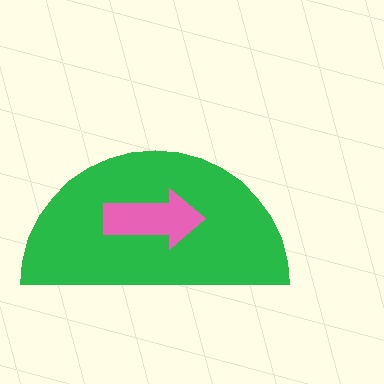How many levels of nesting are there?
2.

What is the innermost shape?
The pink arrow.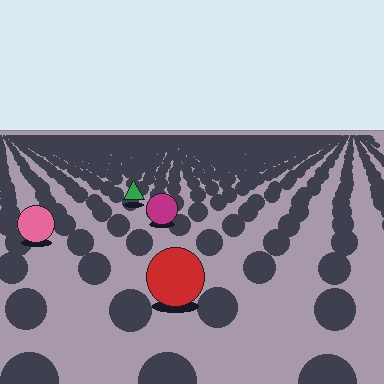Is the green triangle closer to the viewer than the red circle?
No. The red circle is closer — you can tell from the texture gradient: the ground texture is coarser near it.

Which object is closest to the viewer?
The red circle is closest. The texture marks near it are larger and more spread out.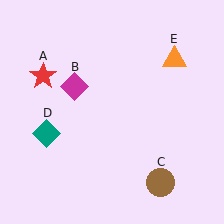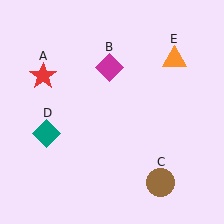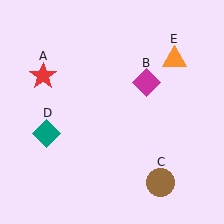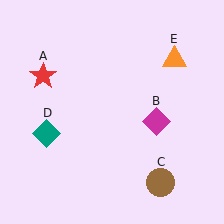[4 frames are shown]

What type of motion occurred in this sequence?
The magenta diamond (object B) rotated clockwise around the center of the scene.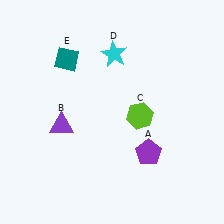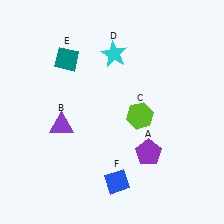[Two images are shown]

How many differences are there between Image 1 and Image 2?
There is 1 difference between the two images.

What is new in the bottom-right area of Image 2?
A blue diamond (F) was added in the bottom-right area of Image 2.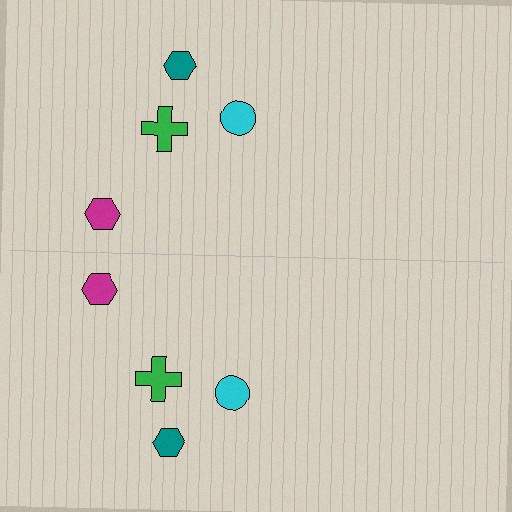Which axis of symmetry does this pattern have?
The pattern has a horizontal axis of symmetry running through the center of the image.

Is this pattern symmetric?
Yes, this pattern has bilateral (reflection) symmetry.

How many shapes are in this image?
There are 8 shapes in this image.